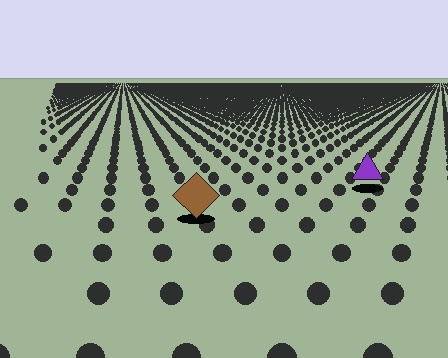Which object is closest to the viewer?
The brown diamond is closest. The texture marks near it are larger and more spread out.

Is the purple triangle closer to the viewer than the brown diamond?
No. The brown diamond is closer — you can tell from the texture gradient: the ground texture is coarser near it.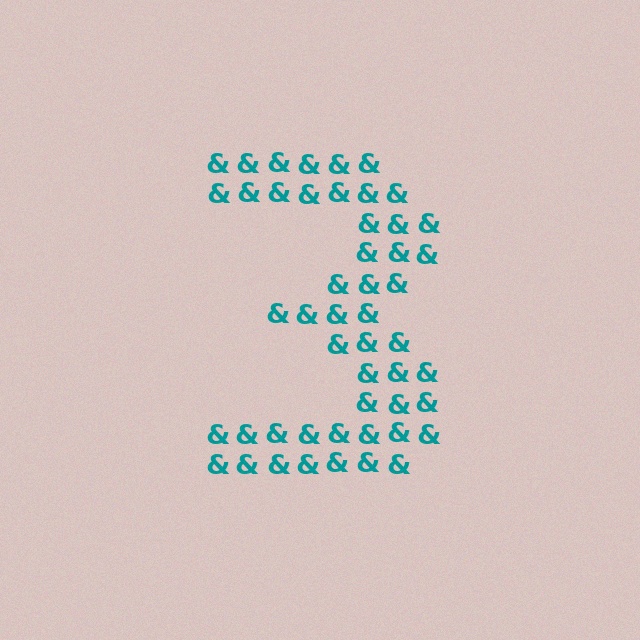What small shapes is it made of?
It is made of small ampersands.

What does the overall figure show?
The overall figure shows the digit 3.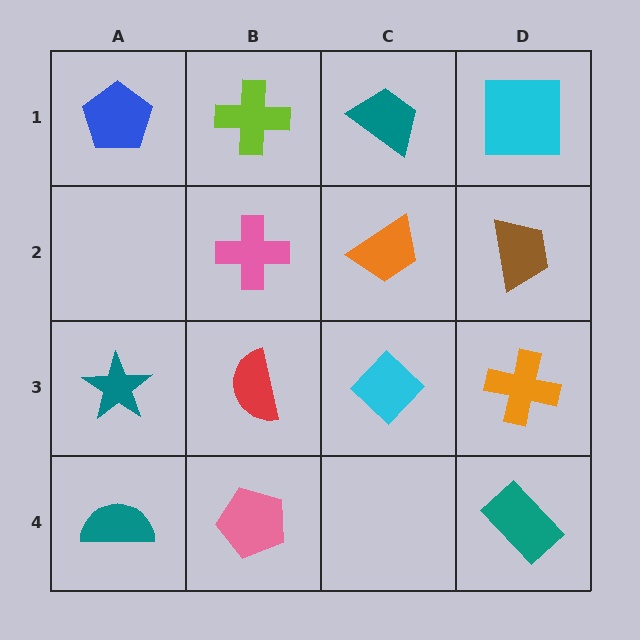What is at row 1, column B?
A lime cross.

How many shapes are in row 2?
3 shapes.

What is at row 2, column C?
An orange trapezoid.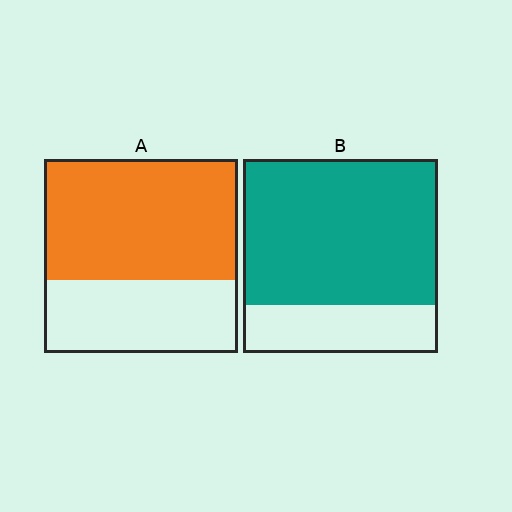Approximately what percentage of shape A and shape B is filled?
A is approximately 60% and B is approximately 75%.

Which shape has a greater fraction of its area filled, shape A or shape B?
Shape B.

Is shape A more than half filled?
Yes.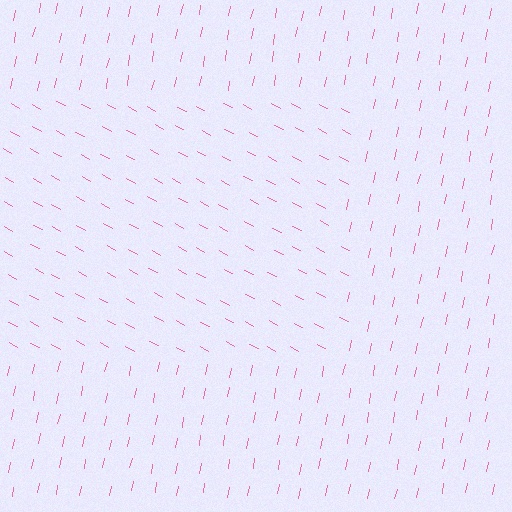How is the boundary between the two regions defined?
The boundary is defined purely by a change in line orientation (approximately 72 degrees difference). All lines are the same color and thickness.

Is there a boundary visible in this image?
Yes, there is a texture boundary formed by a change in line orientation.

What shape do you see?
I see a rectangle.